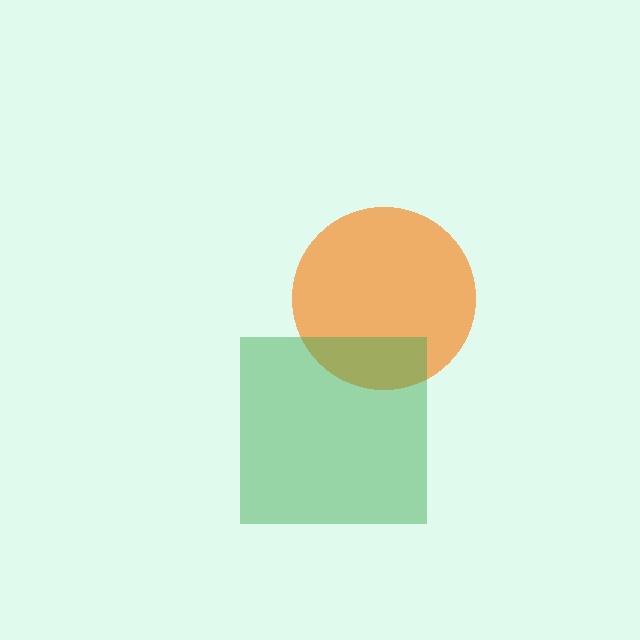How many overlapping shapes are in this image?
There are 2 overlapping shapes in the image.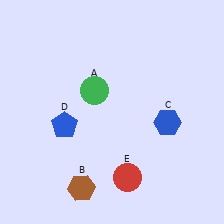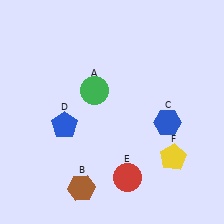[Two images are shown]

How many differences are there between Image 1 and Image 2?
There is 1 difference between the two images.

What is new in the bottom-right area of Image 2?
A yellow pentagon (F) was added in the bottom-right area of Image 2.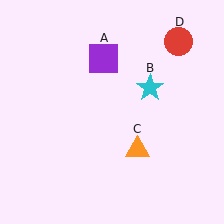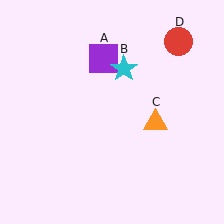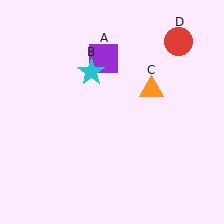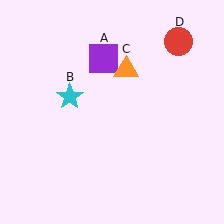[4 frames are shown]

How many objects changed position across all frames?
2 objects changed position: cyan star (object B), orange triangle (object C).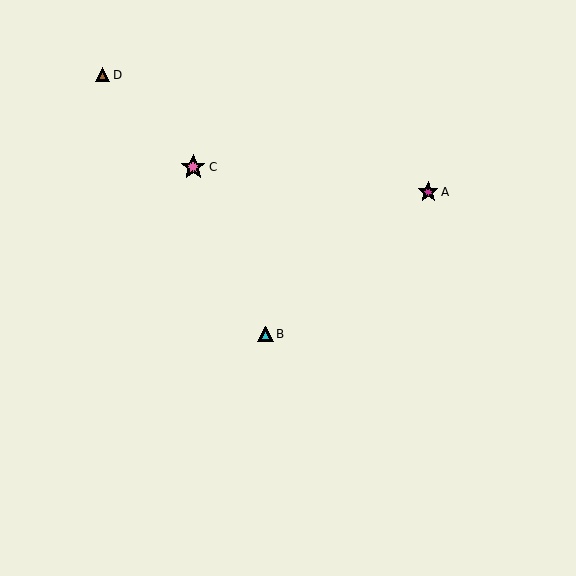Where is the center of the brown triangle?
The center of the brown triangle is at (102, 75).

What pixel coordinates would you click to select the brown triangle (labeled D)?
Click at (102, 75) to select the brown triangle D.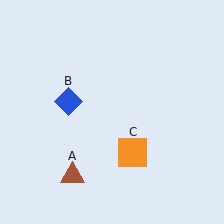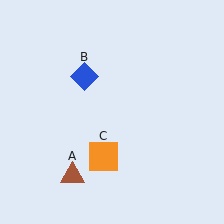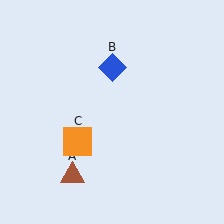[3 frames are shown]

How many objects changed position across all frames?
2 objects changed position: blue diamond (object B), orange square (object C).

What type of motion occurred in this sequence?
The blue diamond (object B), orange square (object C) rotated clockwise around the center of the scene.